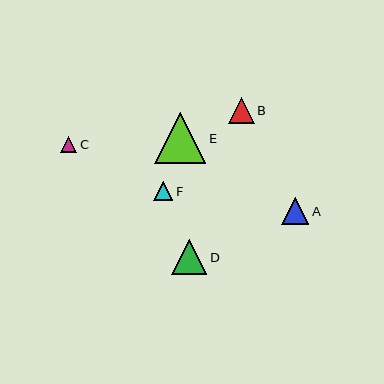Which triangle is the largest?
Triangle E is the largest with a size of approximately 51 pixels.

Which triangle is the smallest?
Triangle C is the smallest with a size of approximately 16 pixels.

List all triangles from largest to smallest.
From largest to smallest: E, D, A, B, F, C.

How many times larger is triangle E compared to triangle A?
Triangle E is approximately 1.9 times the size of triangle A.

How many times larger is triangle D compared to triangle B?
Triangle D is approximately 1.4 times the size of triangle B.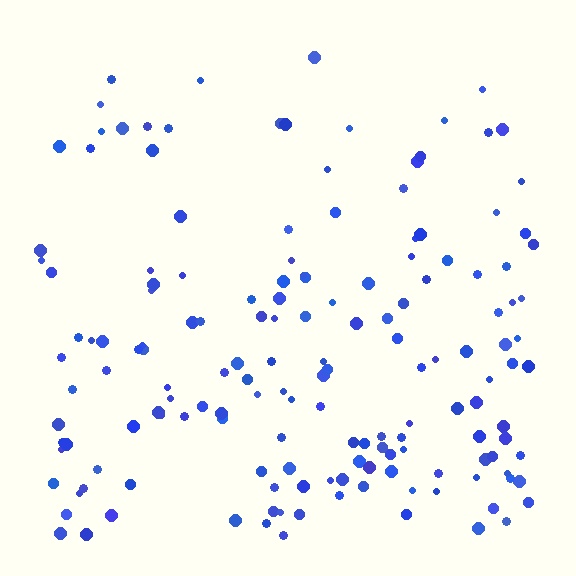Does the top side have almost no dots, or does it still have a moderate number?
Still a moderate number, just noticeably fewer than the bottom.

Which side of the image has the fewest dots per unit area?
The top.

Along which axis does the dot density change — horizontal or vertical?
Vertical.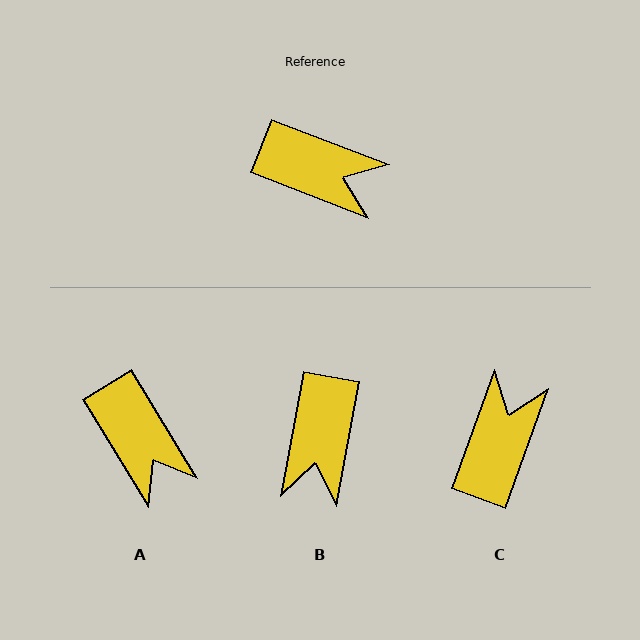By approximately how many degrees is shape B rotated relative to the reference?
Approximately 79 degrees clockwise.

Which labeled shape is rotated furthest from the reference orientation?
C, about 91 degrees away.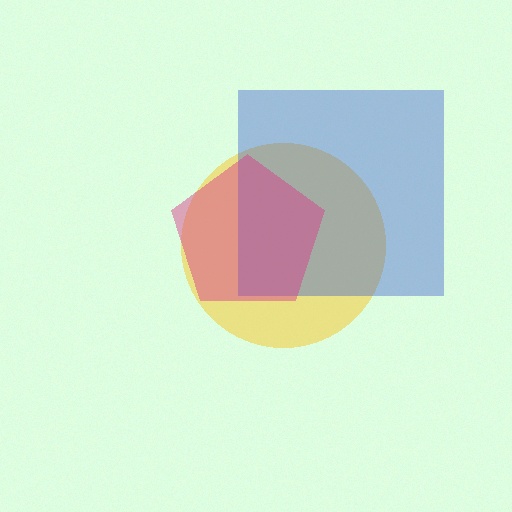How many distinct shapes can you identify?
There are 3 distinct shapes: a yellow circle, a blue square, a magenta pentagon.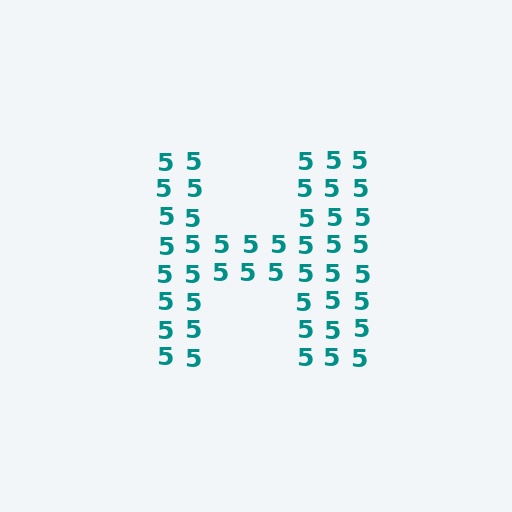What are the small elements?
The small elements are digit 5's.